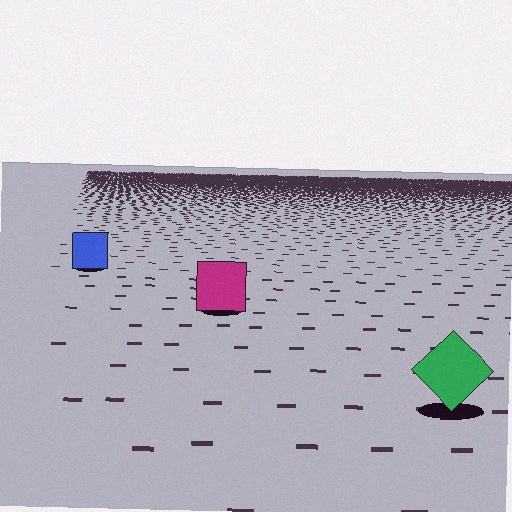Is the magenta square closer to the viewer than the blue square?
Yes. The magenta square is closer — you can tell from the texture gradient: the ground texture is coarser near it.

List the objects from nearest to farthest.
From nearest to farthest: the green diamond, the magenta square, the blue square.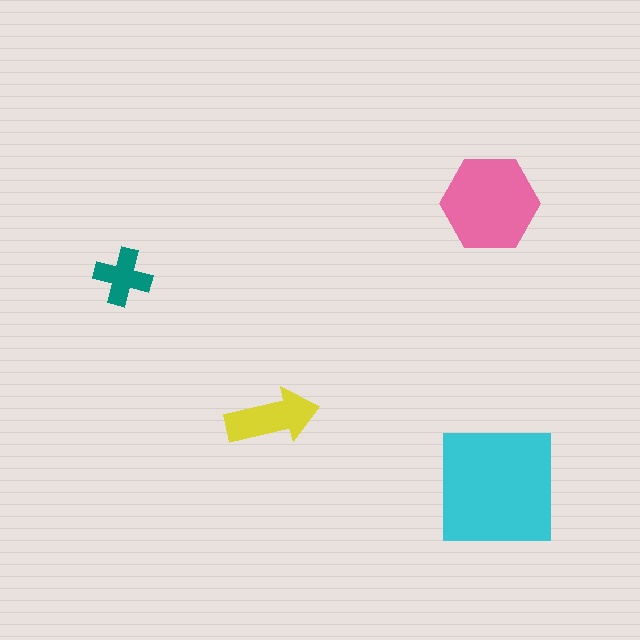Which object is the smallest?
The teal cross.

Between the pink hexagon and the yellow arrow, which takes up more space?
The pink hexagon.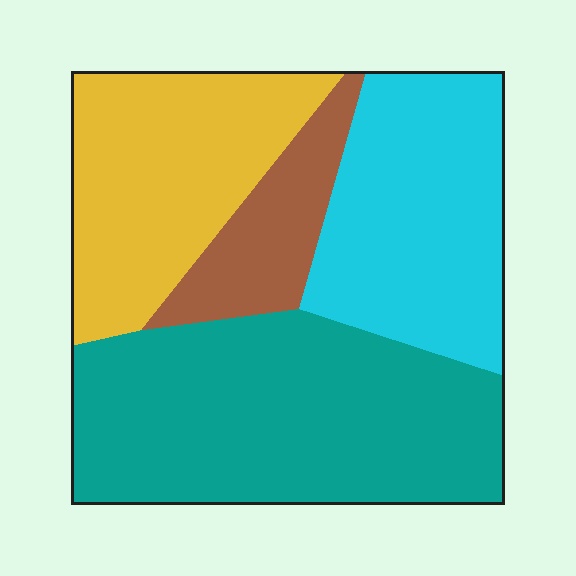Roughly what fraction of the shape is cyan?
Cyan takes up about one quarter (1/4) of the shape.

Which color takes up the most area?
Teal, at roughly 40%.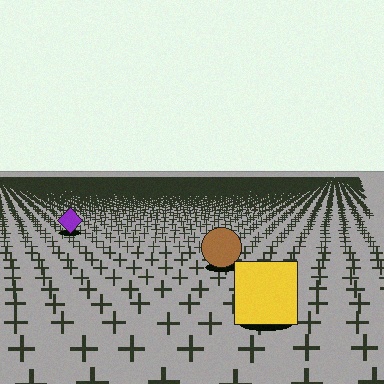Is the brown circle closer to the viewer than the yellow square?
No. The yellow square is closer — you can tell from the texture gradient: the ground texture is coarser near it.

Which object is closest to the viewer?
The yellow square is closest. The texture marks near it are larger and more spread out.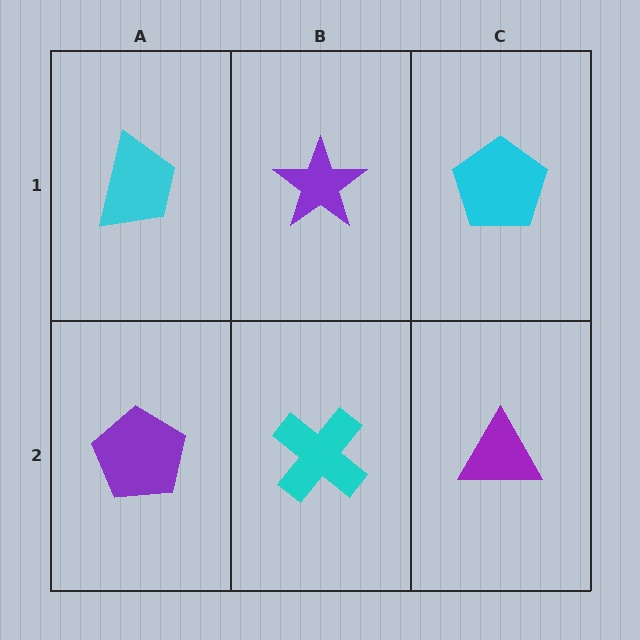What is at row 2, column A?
A purple pentagon.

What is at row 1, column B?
A purple star.